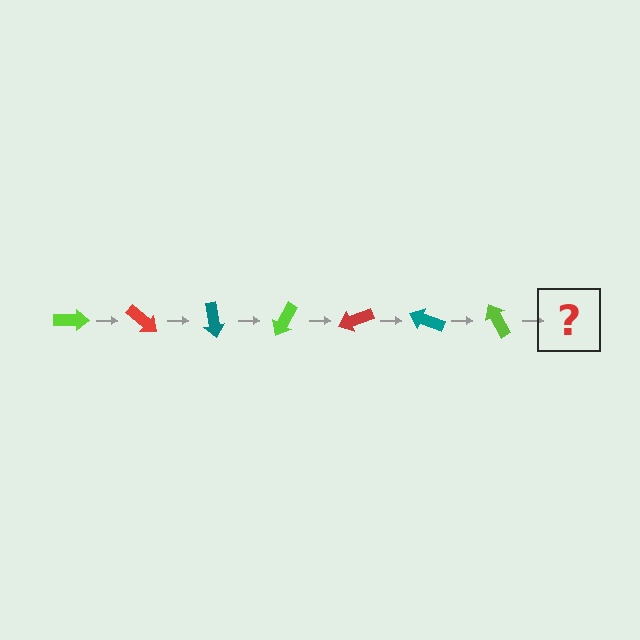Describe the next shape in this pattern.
It should be a red arrow, rotated 280 degrees from the start.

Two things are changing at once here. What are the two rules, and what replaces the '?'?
The two rules are that it rotates 40 degrees each step and the color cycles through lime, red, and teal. The '?' should be a red arrow, rotated 280 degrees from the start.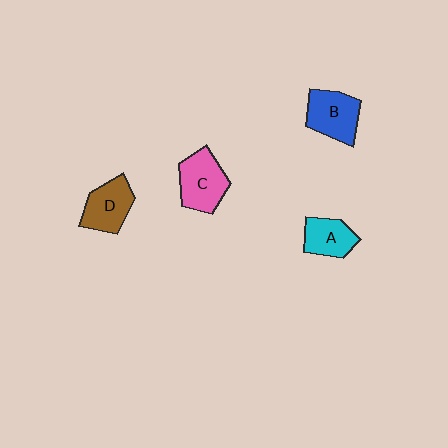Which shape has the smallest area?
Shape A (cyan).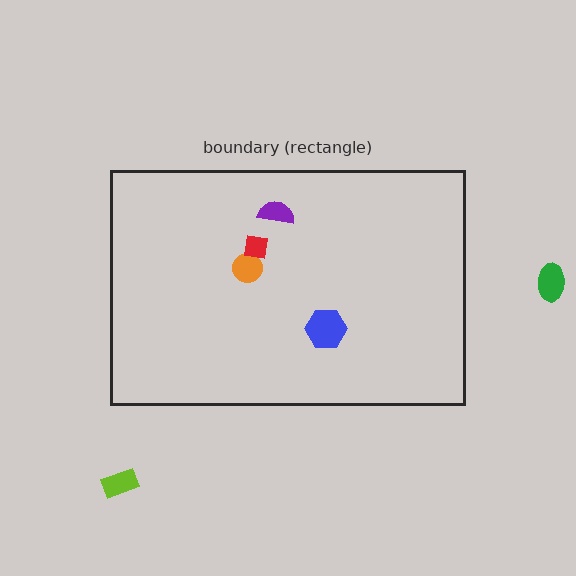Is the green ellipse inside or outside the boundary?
Outside.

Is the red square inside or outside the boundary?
Inside.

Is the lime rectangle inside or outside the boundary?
Outside.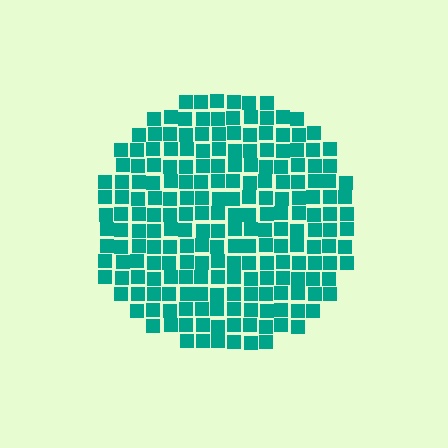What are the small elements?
The small elements are squares.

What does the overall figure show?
The overall figure shows a circle.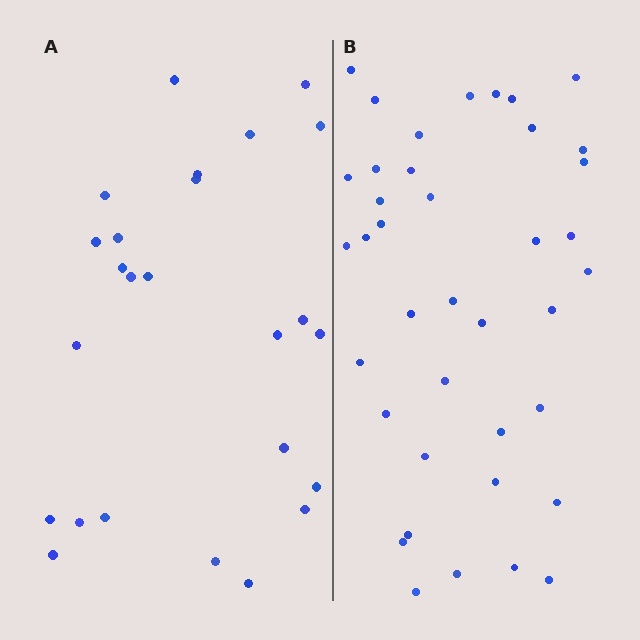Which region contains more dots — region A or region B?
Region B (the right region) has more dots.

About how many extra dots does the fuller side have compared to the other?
Region B has approximately 15 more dots than region A.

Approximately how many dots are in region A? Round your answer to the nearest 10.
About 20 dots. (The exact count is 25, which rounds to 20.)